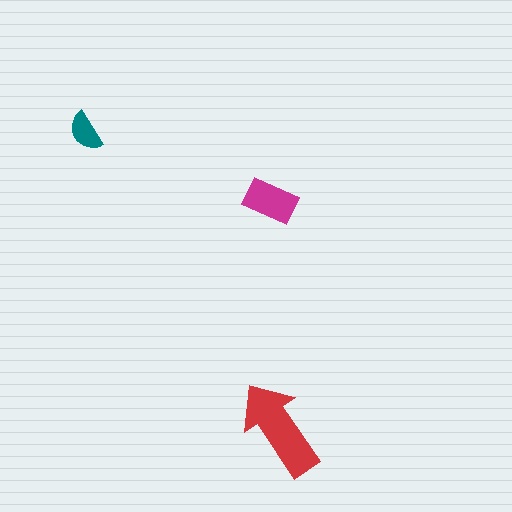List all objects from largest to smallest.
The red arrow, the magenta rectangle, the teal semicircle.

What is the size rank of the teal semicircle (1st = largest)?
3rd.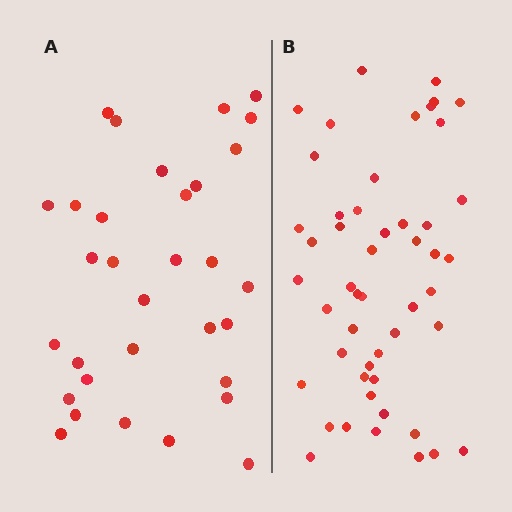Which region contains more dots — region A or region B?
Region B (the right region) has more dots.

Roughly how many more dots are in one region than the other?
Region B has approximately 20 more dots than region A.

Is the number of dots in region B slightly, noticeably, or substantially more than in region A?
Region B has substantially more. The ratio is roughly 1.6 to 1.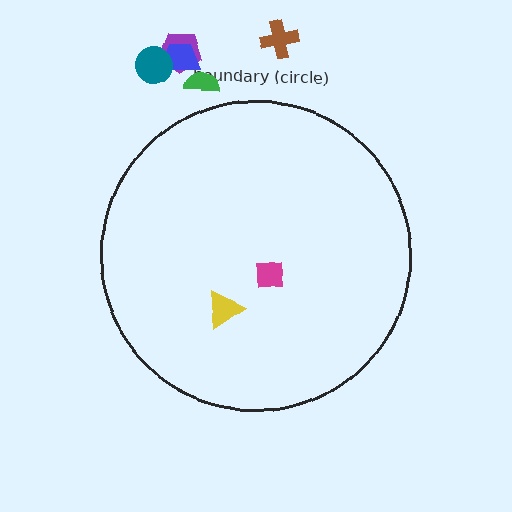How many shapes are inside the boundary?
2 inside, 5 outside.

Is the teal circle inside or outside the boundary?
Outside.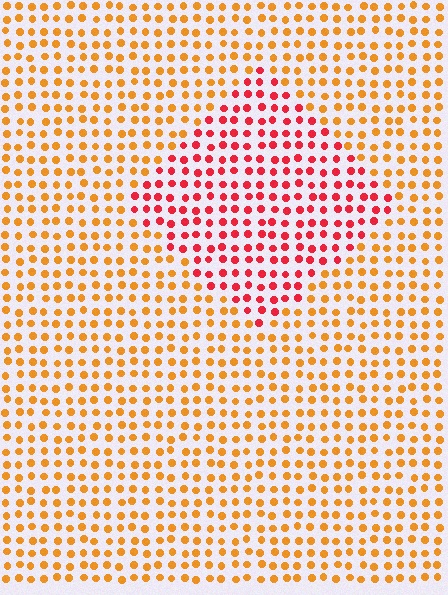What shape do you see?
I see a diamond.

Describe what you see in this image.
The image is filled with small orange elements in a uniform arrangement. A diamond-shaped region is visible where the elements are tinted to a slightly different hue, forming a subtle color boundary.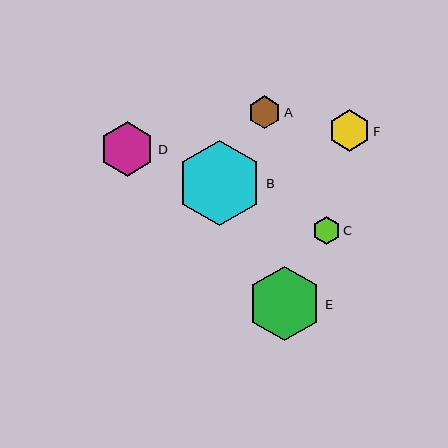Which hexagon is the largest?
Hexagon B is the largest with a size of approximately 86 pixels.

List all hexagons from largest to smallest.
From largest to smallest: B, E, D, F, A, C.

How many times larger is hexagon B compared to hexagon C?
Hexagon B is approximately 3.1 times the size of hexagon C.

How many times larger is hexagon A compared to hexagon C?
Hexagon A is approximately 1.2 times the size of hexagon C.